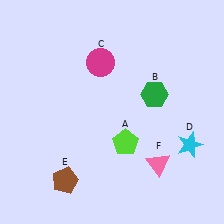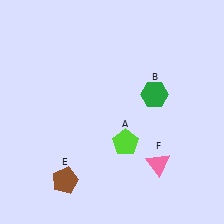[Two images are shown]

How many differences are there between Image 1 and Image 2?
There are 2 differences between the two images.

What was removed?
The magenta circle (C), the cyan star (D) were removed in Image 2.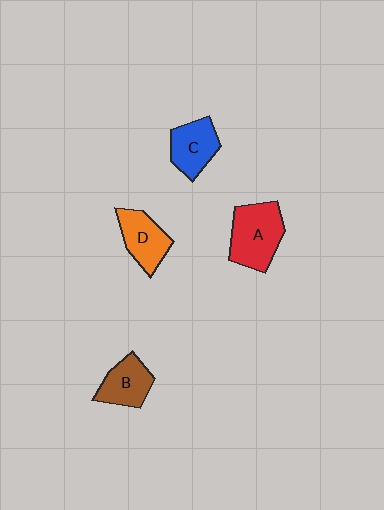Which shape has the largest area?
Shape A (red).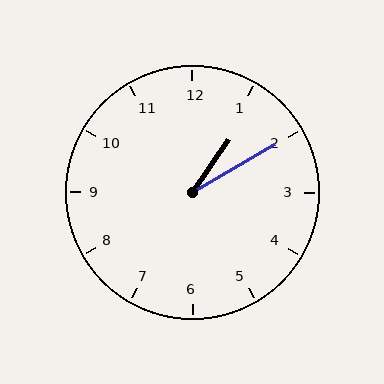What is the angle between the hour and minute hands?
Approximately 25 degrees.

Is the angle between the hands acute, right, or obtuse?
It is acute.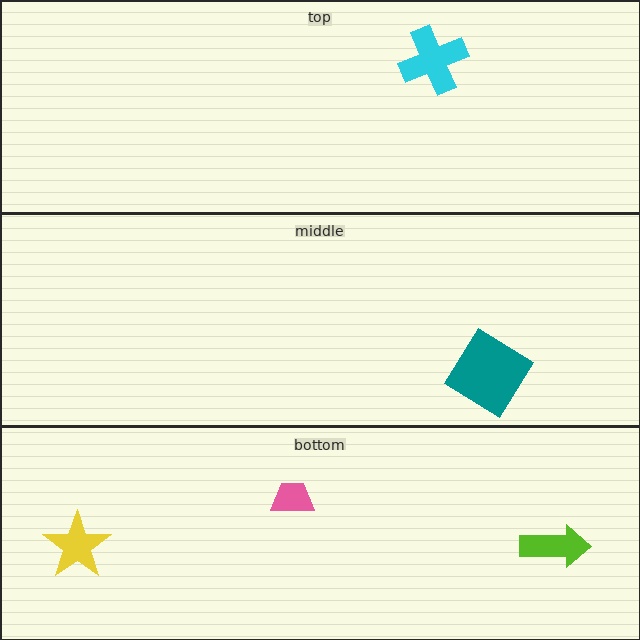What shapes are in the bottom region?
The yellow star, the pink trapezoid, the lime arrow.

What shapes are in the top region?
The cyan cross.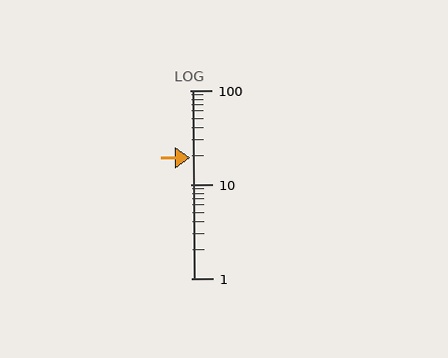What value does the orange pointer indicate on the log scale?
The pointer indicates approximately 19.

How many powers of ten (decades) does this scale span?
The scale spans 2 decades, from 1 to 100.